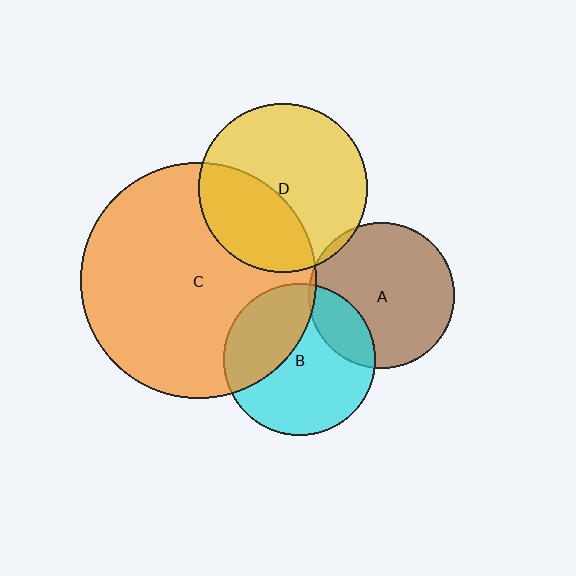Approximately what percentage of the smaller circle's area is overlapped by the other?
Approximately 35%.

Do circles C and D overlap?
Yes.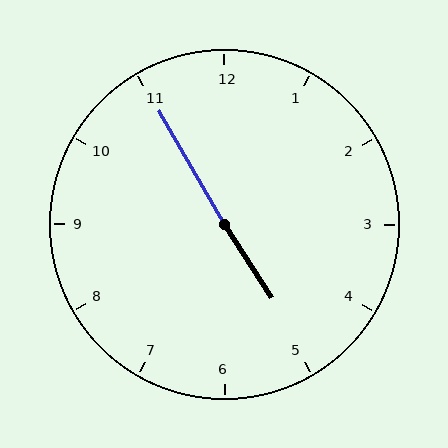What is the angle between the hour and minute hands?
Approximately 178 degrees.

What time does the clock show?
4:55.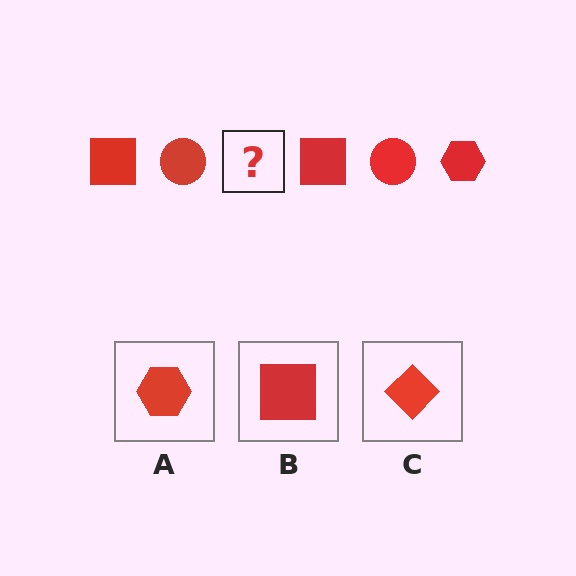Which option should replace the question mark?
Option A.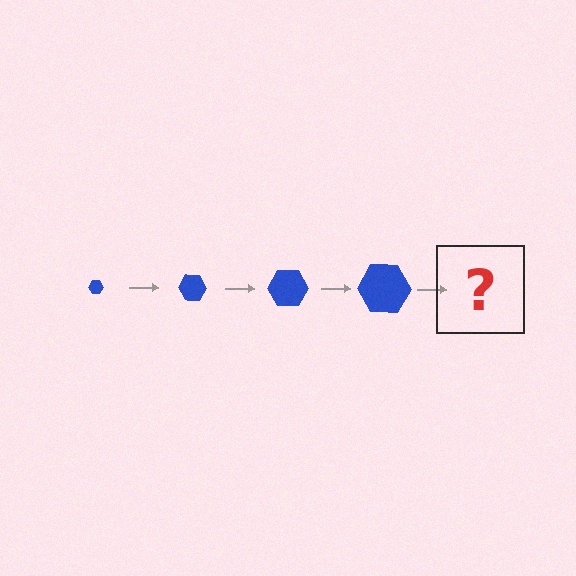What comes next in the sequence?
The next element should be a blue hexagon, larger than the previous one.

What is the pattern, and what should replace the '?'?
The pattern is that the hexagon gets progressively larger each step. The '?' should be a blue hexagon, larger than the previous one.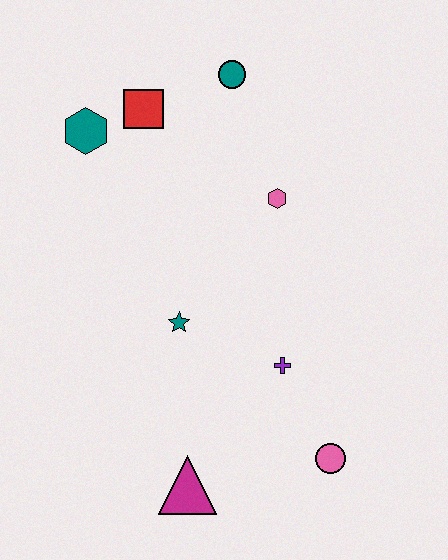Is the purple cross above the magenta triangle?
Yes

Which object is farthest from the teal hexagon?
The pink circle is farthest from the teal hexagon.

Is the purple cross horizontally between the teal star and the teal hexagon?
No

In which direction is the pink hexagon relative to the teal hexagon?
The pink hexagon is to the right of the teal hexagon.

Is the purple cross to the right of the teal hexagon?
Yes